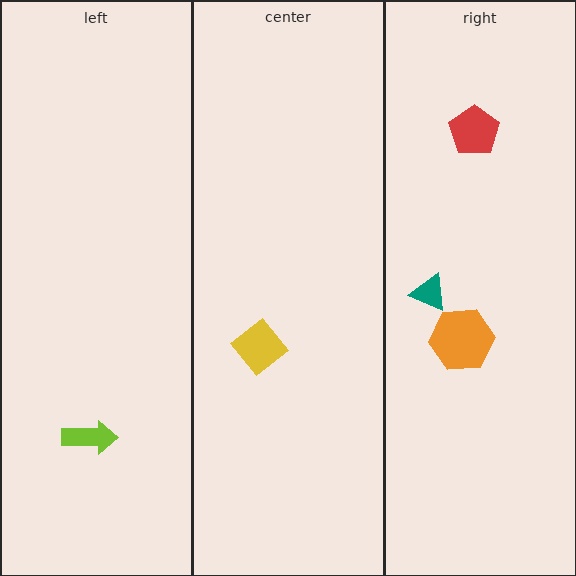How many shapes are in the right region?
3.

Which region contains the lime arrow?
The left region.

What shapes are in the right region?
The teal triangle, the red pentagon, the orange hexagon.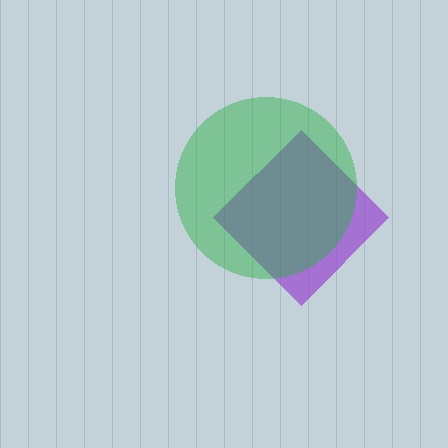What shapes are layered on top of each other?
The layered shapes are: a purple diamond, a green circle.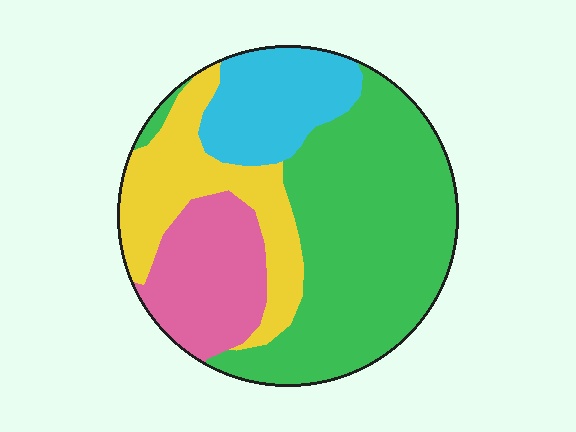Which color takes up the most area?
Green, at roughly 45%.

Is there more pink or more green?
Green.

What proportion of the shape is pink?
Pink covers around 15% of the shape.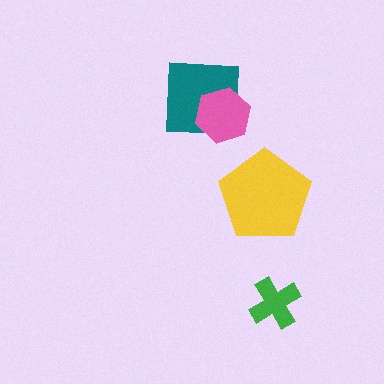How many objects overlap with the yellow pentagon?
0 objects overlap with the yellow pentagon.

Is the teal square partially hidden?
Yes, it is partially covered by another shape.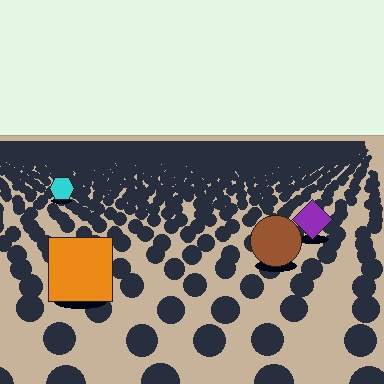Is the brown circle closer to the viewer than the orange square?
No. The orange square is closer — you can tell from the texture gradient: the ground texture is coarser near it.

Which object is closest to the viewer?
The orange square is closest. The texture marks near it are larger and more spread out.